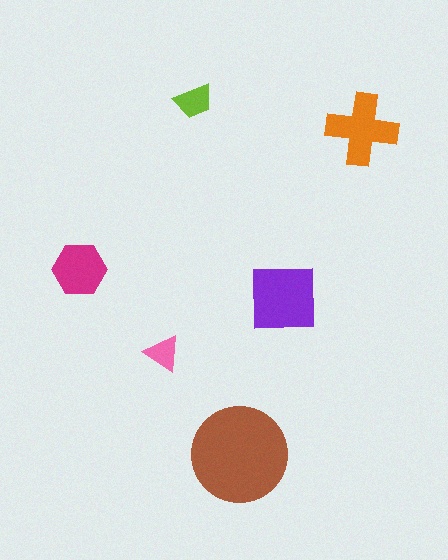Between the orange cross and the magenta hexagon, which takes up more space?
The orange cross.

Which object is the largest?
The brown circle.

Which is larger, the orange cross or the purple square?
The purple square.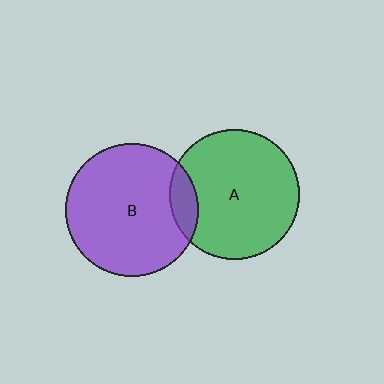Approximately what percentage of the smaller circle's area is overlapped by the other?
Approximately 10%.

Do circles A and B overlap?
Yes.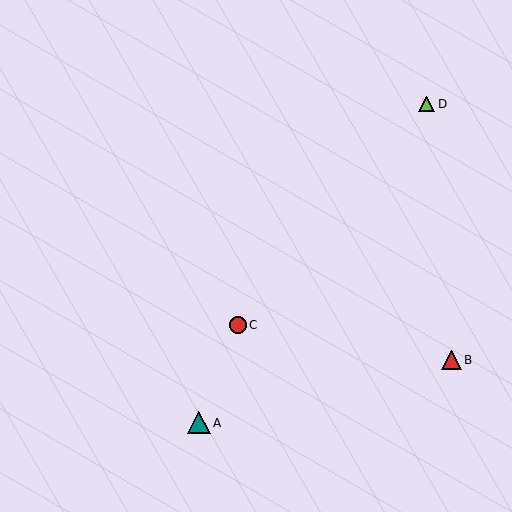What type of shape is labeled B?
Shape B is a red triangle.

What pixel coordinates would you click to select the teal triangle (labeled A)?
Click at (199, 423) to select the teal triangle A.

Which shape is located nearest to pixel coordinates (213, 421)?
The teal triangle (labeled A) at (199, 423) is nearest to that location.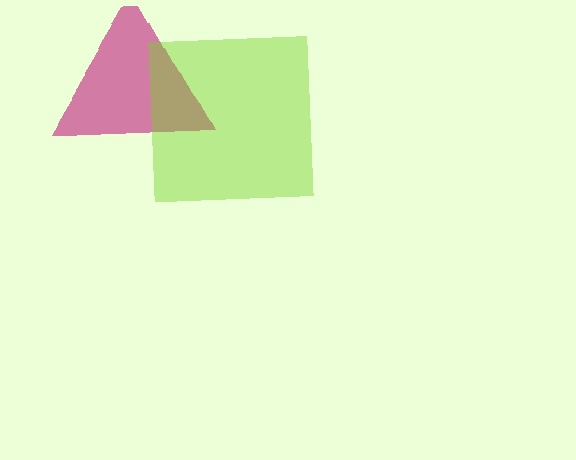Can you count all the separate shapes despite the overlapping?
Yes, there are 2 separate shapes.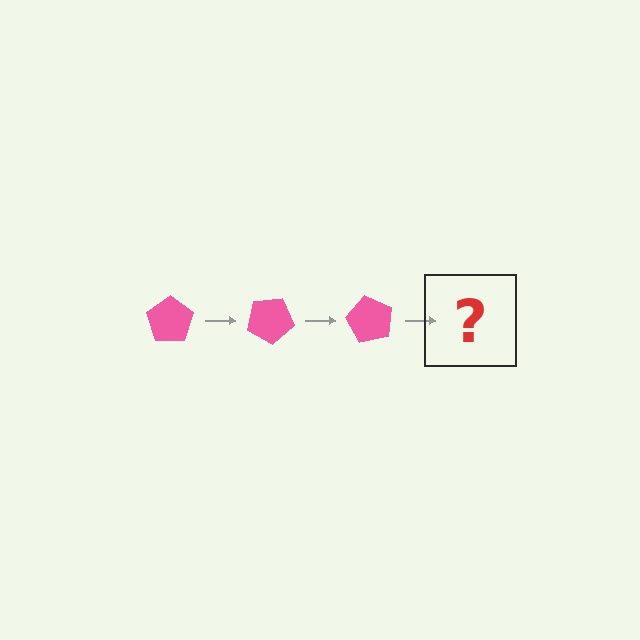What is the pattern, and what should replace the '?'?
The pattern is that the pentagon rotates 30 degrees each step. The '?' should be a pink pentagon rotated 90 degrees.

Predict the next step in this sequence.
The next step is a pink pentagon rotated 90 degrees.